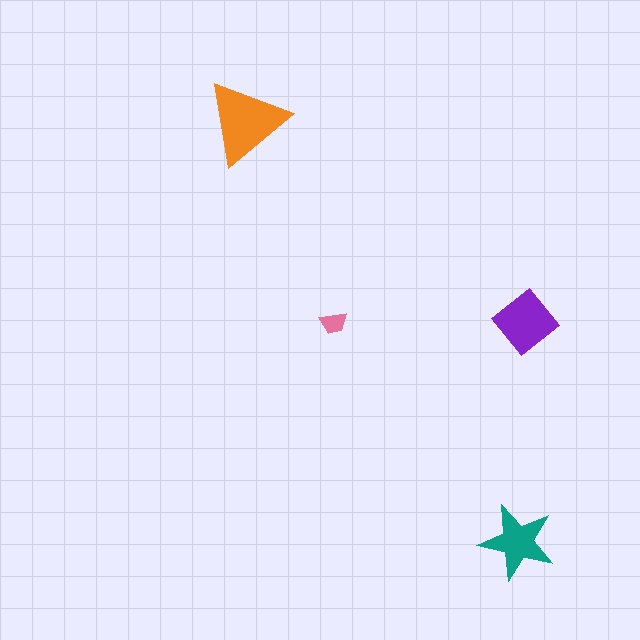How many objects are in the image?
There are 4 objects in the image.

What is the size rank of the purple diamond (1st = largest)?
2nd.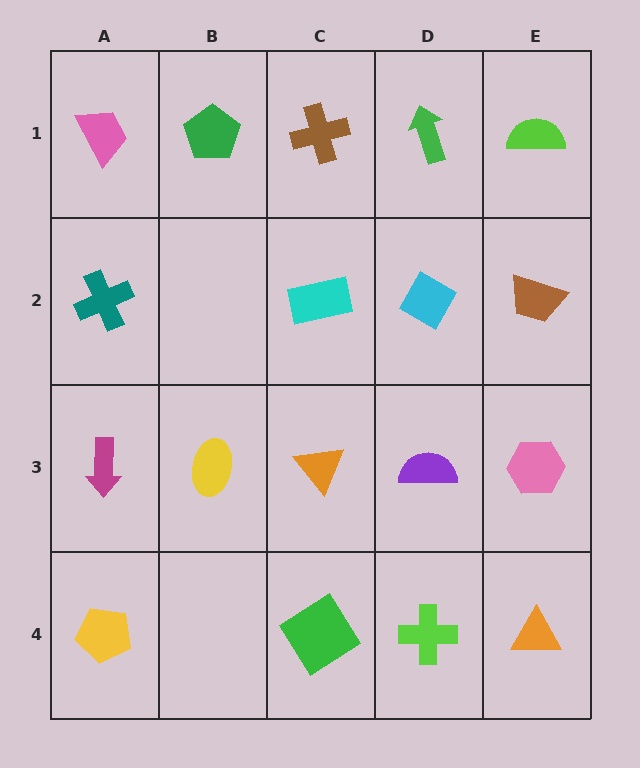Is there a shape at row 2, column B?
No, that cell is empty.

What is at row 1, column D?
A green arrow.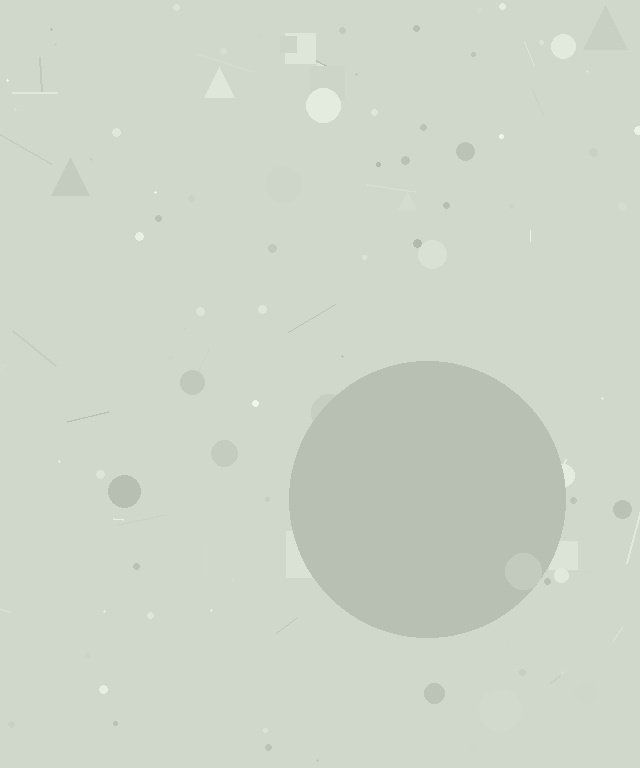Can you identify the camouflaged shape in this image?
The camouflaged shape is a circle.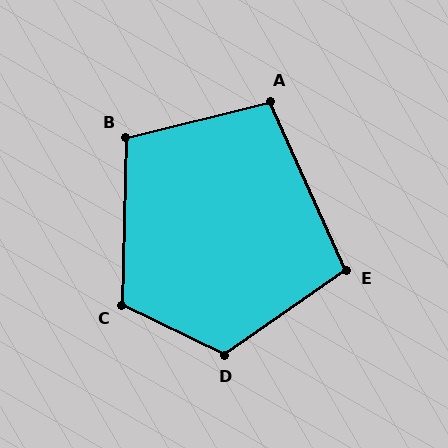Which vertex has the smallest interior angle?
A, at approximately 100 degrees.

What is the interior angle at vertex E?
Approximately 101 degrees (obtuse).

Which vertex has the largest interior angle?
D, at approximately 120 degrees.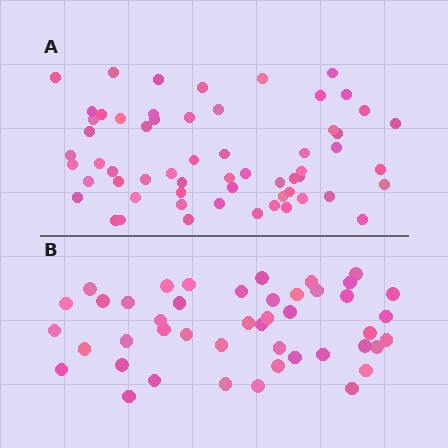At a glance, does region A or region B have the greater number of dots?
Region A (the top region) has more dots.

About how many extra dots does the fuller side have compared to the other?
Region A has approximately 15 more dots than region B.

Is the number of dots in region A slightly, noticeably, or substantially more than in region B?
Region A has noticeably more, but not dramatically so. The ratio is roughly 1.3 to 1.